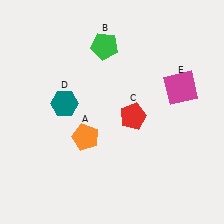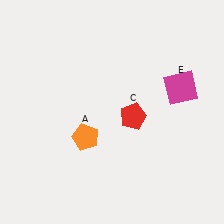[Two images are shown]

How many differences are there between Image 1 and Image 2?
There are 2 differences between the two images.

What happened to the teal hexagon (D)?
The teal hexagon (D) was removed in Image 2. It was in the top-left area of Image 1.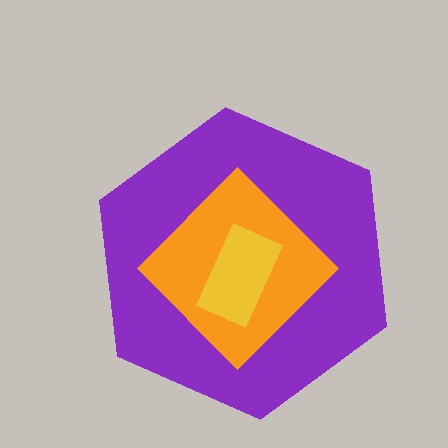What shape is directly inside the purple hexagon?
The orange diamond.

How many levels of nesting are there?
3.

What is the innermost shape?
The yellow rectangle.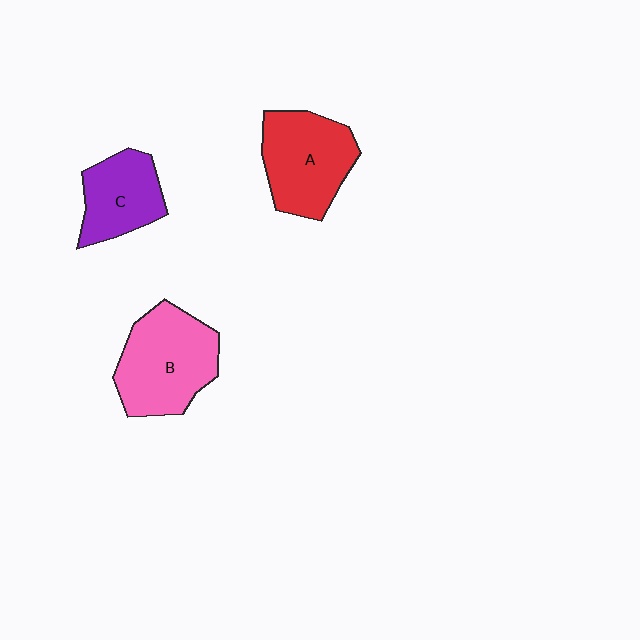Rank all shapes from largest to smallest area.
From largest to smallest: B (pink), A (red), C (purple).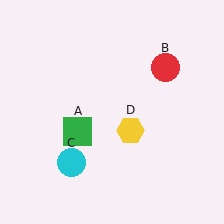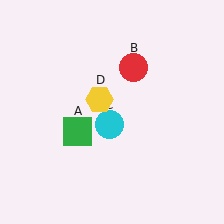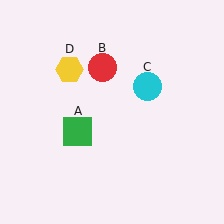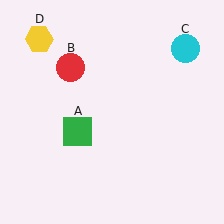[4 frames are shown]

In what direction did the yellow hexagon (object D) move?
The yellow hexagon (object D) moved up and to the left.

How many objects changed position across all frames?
3 objects changed position: red circle (object B), cyan circle (object C), yellow hexagon (object D).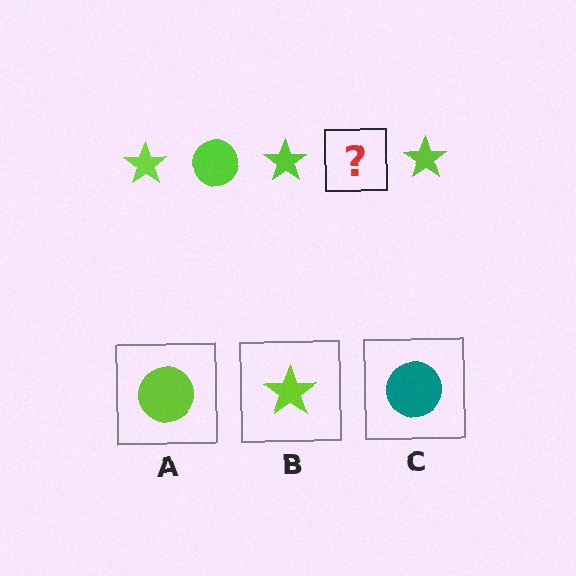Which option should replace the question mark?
Option A.